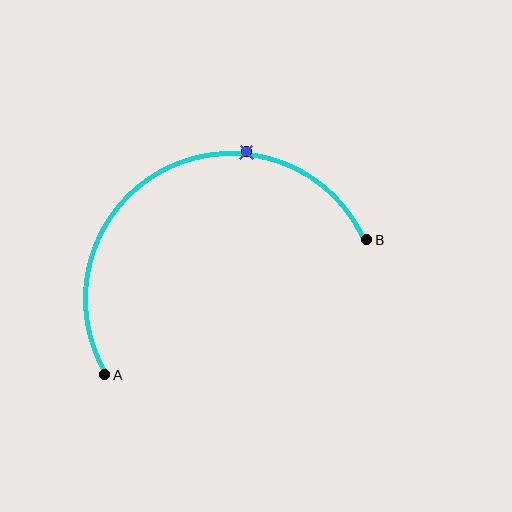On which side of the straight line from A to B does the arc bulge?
The arc bulges above the straight line connecting A and B.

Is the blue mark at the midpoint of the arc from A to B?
No. The blue mark lies on the arc but is closer to endpoint B. The arc midpoint would be at the point on the curve equidistant along the arc from both A and B.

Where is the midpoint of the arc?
The arc midpoint is the point on the curve farthest from the straight line joining A and B. It sits above that line.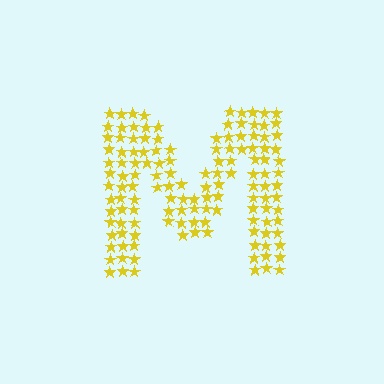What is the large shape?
The large shape is the letter M.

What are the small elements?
The small elements are stars.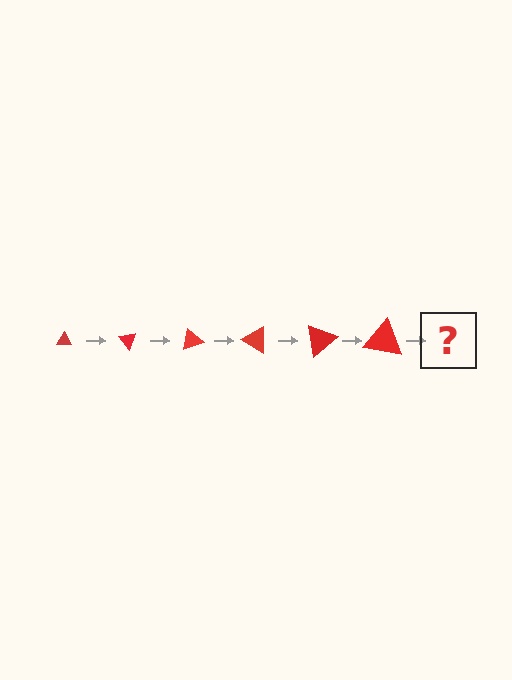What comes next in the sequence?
The next element should be a triangle, larger than the previous one and rotated 300 degrees from the start.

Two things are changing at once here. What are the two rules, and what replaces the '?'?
The two rules are that the triangle grows larger each step and it rotates 50 degrees each step. The '?' should be a triangle, larger than the previous one and rotated 300 degrees from the start.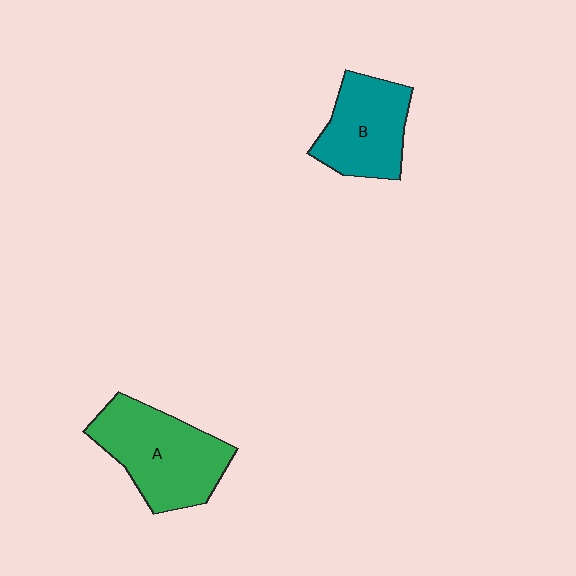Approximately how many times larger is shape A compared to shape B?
Approximately 1.3 times.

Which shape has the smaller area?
Shape B (teal).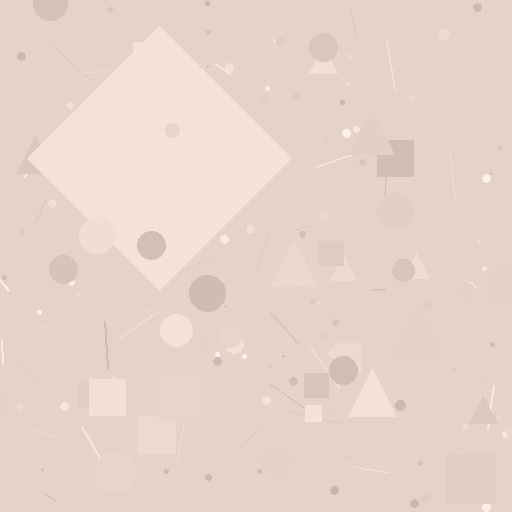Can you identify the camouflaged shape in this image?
The camouflaged shape is a diamond.